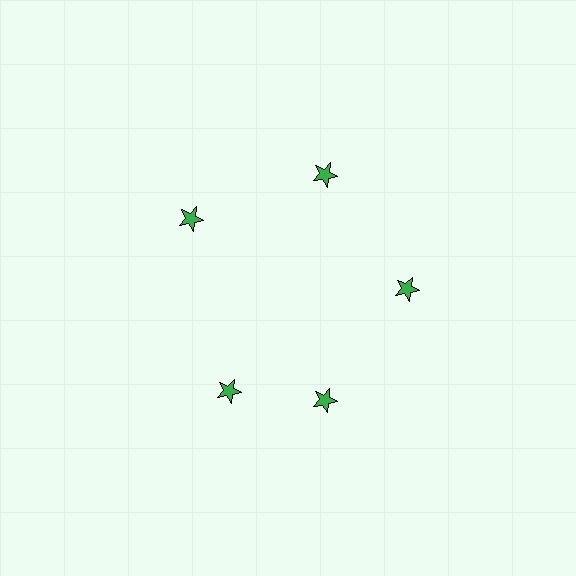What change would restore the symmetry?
The symmetry would be restored by rotating it back into even spacing with its neighbors so that all 5 stars sit at equal angles and equal distance from the center.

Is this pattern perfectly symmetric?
No. The 5 green stars are arranged in a ring, but one element near the 8 o'clock position is rotated out of alignment along the ring, breaking the 5-fold rotational symmetry.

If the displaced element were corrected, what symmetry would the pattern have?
It would have 5-fold rotational symmetry — the pattern would map onto itself every 72 degrees.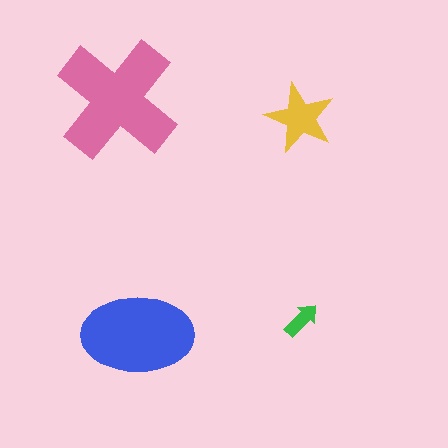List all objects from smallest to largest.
The green arrow, the yellow star, the blue ellipse, the pink cross.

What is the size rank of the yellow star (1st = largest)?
3rd.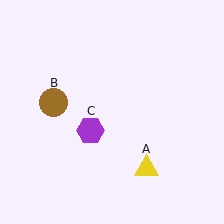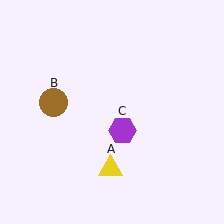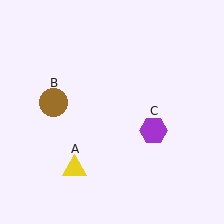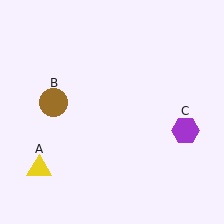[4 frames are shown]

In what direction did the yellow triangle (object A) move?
The yellow triangle (object A) moved left.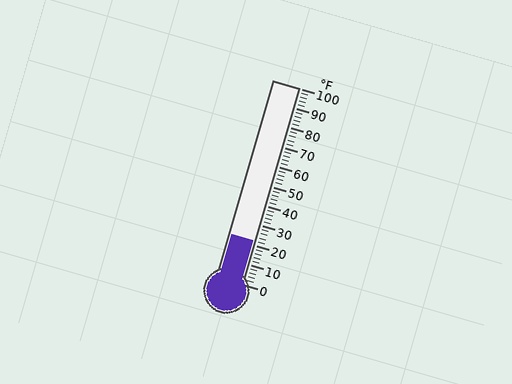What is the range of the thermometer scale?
The thermometer scale ranges from 0°F to 100°F.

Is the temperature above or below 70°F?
The temperature is below 70°F.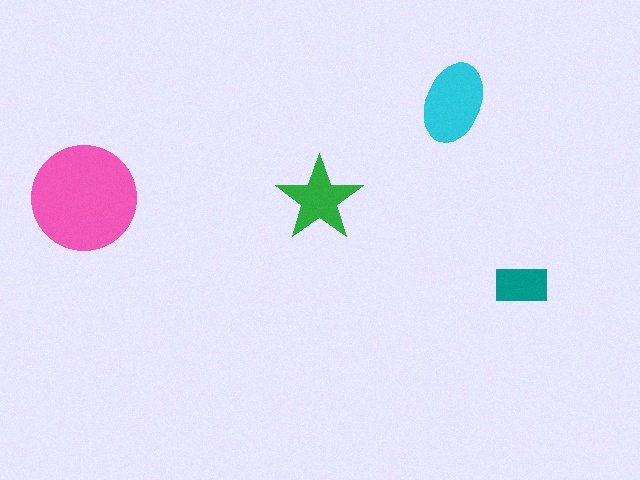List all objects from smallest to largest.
The teal rectangle, the green star, the cyan ellipse, the pink circle.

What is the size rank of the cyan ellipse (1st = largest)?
2nd.